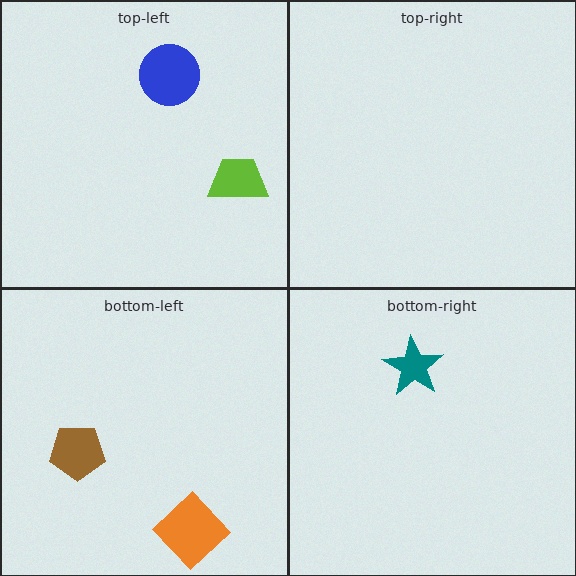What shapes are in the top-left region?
The blue circle, the lime trapezoid.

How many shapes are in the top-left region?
2.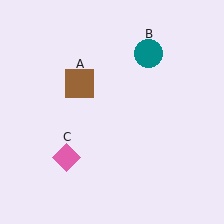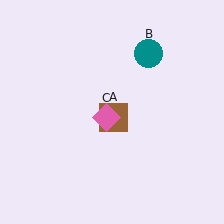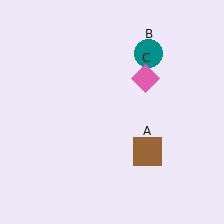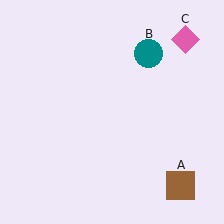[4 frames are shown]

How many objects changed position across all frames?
2 objects changed position: brown square (object A), pink diamond (object C).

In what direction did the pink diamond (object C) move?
The pink diamond (object C) moved up and to the right.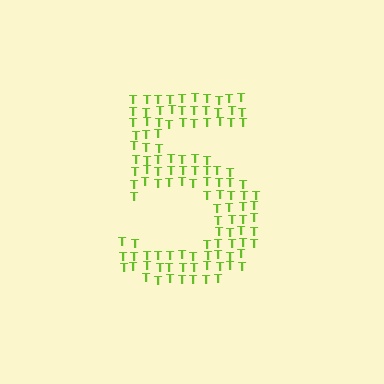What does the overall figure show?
The overall figure shows the digit 5.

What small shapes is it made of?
It is made of small letter T's.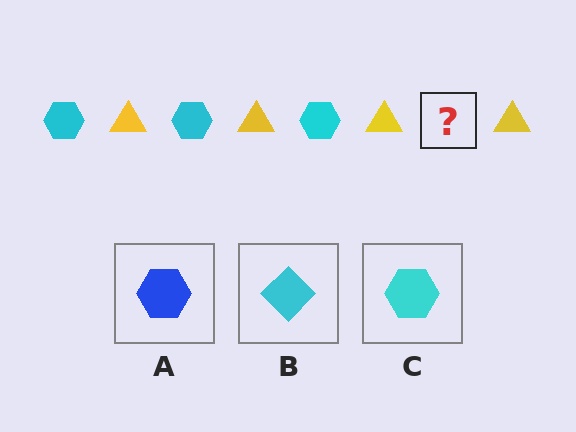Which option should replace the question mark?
Option C.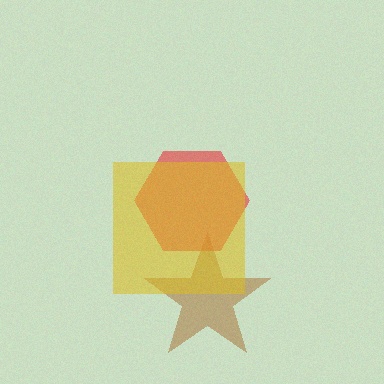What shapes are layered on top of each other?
The layered shapes are: a brown star, a red hexagon, a yellow square.